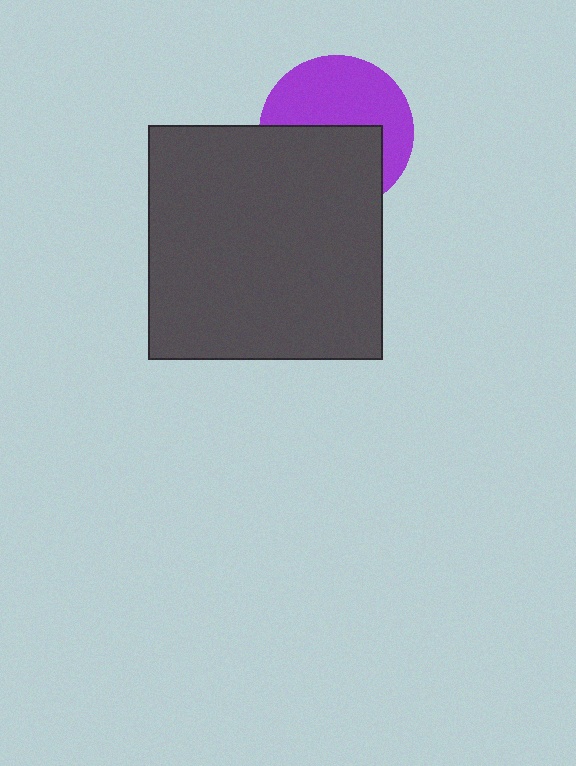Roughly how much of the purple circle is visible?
About half of it is visible (roughly 52%).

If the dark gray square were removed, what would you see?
You would see the complete purple circle.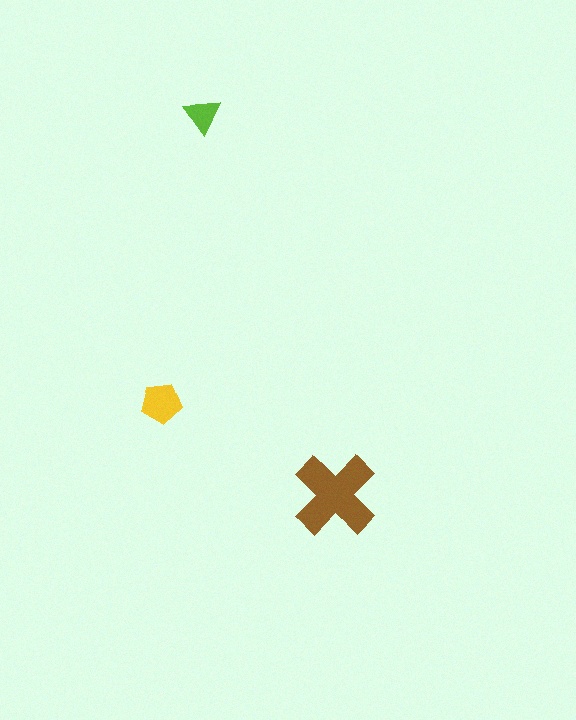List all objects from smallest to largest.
The lime triangle, the yellow pentagon, the brown cross.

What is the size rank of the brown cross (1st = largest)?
1st.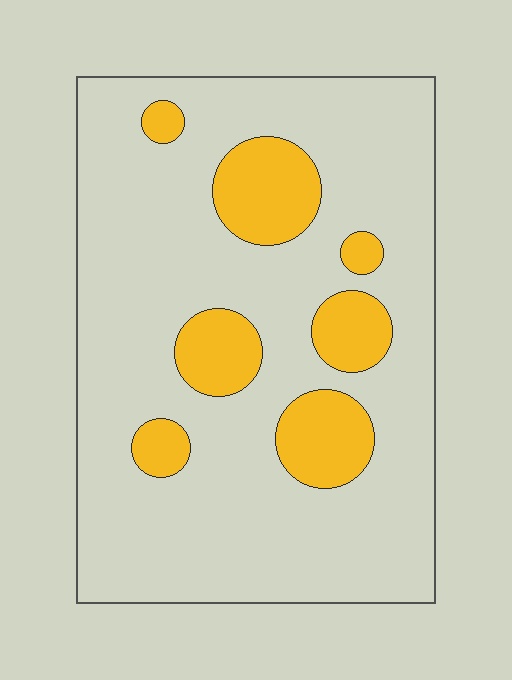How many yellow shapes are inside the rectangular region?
7.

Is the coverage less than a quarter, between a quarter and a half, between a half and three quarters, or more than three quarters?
Less than a quarter.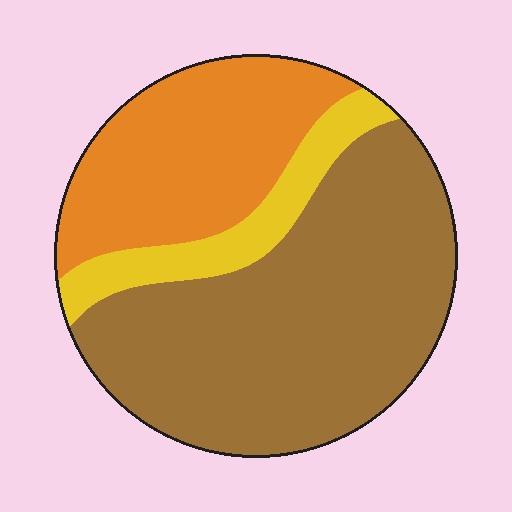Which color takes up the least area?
Yellow, at roughly 10%.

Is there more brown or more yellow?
Brown.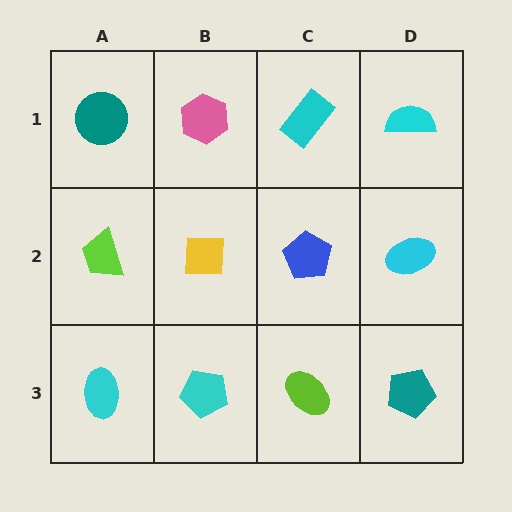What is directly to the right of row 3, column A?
A cyan pentagon.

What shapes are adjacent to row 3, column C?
A blue pentagon (row 2, column C), a cyan pentagon (row 3, column B), a teal pentagon (row 3, column D).